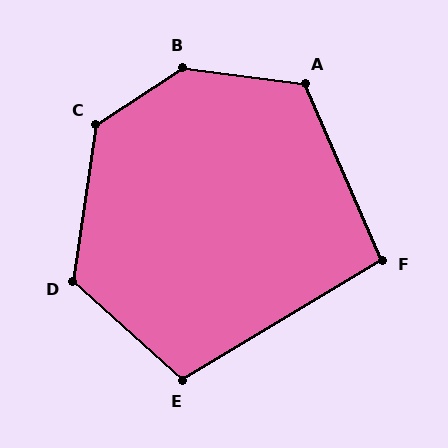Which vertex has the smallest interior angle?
F, at approximately 98 degrees.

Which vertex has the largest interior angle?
B, at approximately 139 degrees.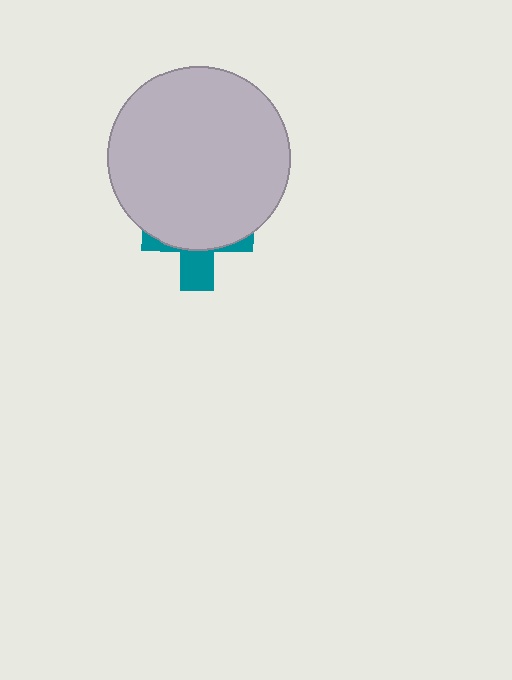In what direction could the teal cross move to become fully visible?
The teal cross could move down. That would shift it out from behind the light gray circle entirely.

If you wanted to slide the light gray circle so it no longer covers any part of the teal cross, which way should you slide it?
Slide it up — that is the most direct way to separate the two shapes.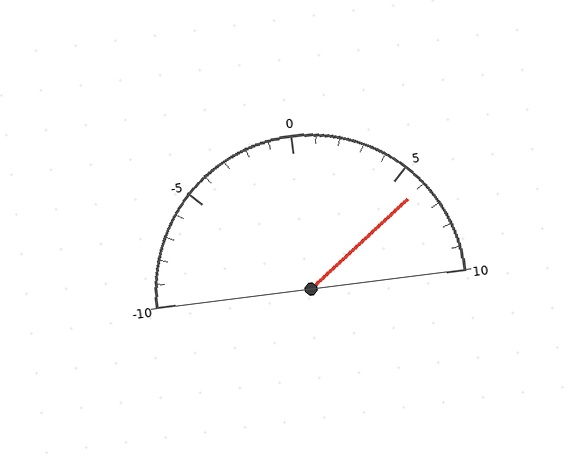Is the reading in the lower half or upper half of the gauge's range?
The reading is in the upper half of the range (-10 to 10).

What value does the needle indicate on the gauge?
The needle indicates approximately 6.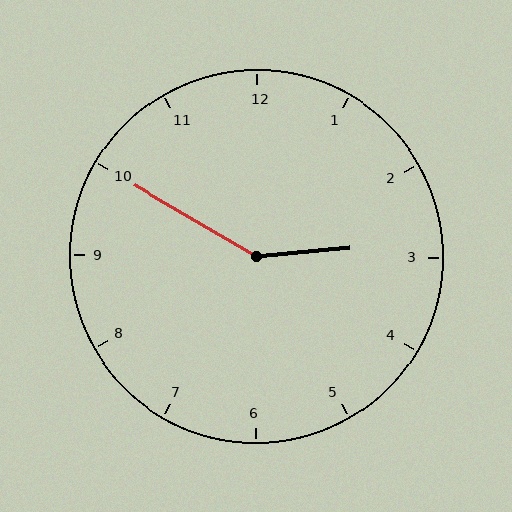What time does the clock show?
2:50.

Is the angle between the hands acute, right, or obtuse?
It is obtuse.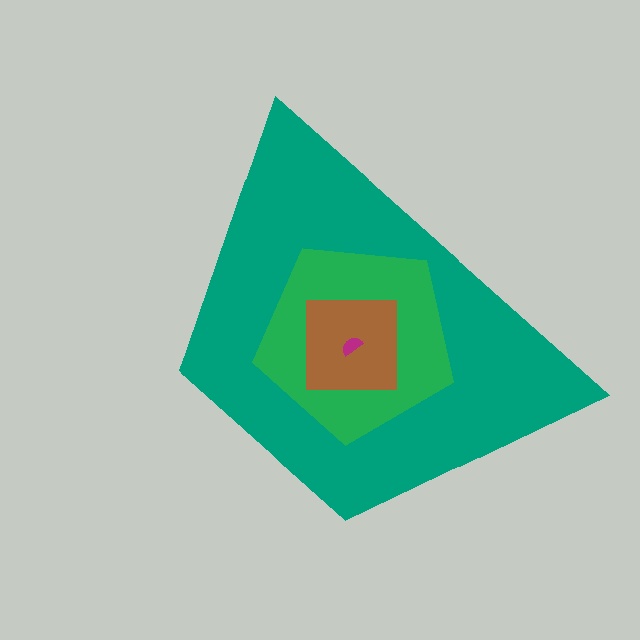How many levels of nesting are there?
4.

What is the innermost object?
The magenta semicircle.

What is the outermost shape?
The teal trapezoid.